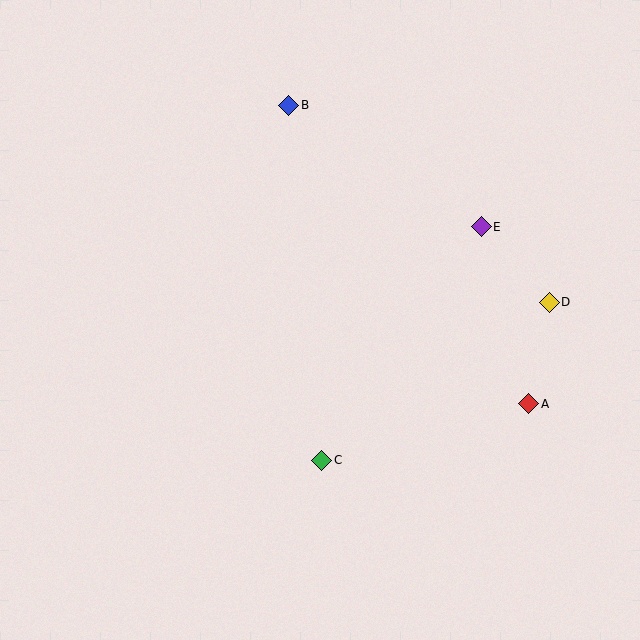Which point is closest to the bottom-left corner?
Point C is closest to the bottom-left corner.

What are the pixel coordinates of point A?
Point A is at (529, 404).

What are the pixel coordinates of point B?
Point B is at (289, 105).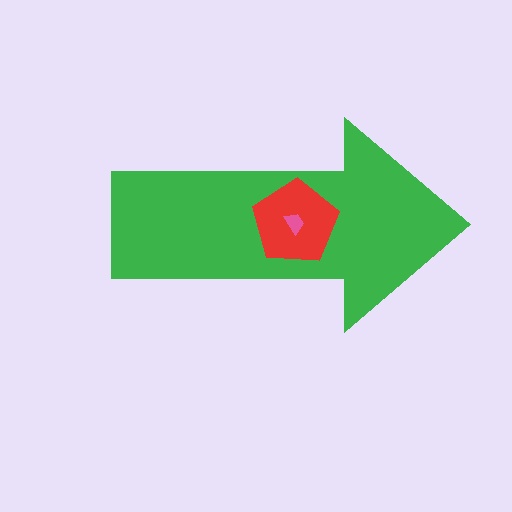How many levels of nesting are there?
3.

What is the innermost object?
The pink trapezoid.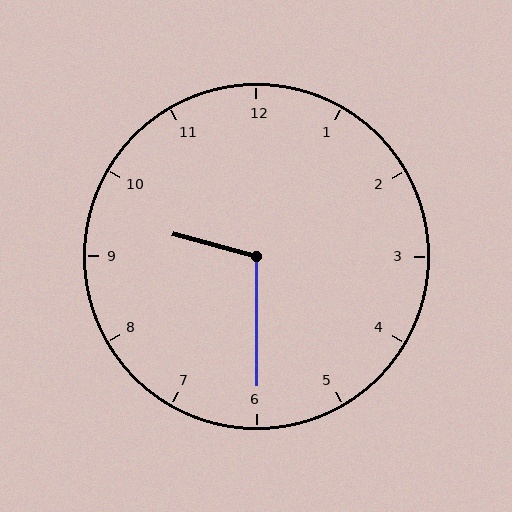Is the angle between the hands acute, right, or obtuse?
It is obtuse.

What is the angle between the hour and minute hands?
Approximately 105 degrees.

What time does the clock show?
9:30.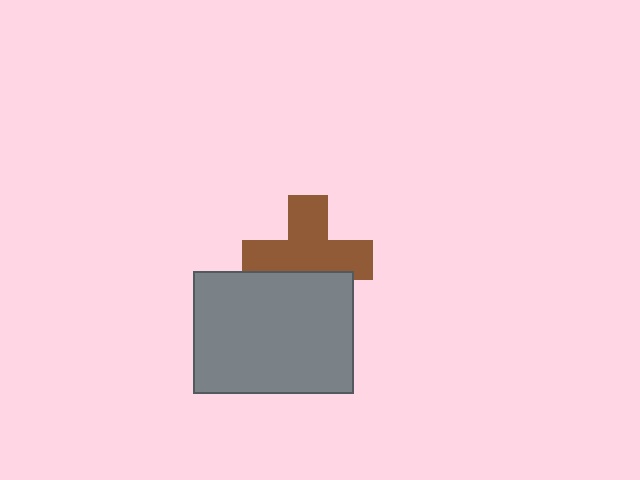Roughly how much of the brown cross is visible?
Most of it is visible (roughly 69%).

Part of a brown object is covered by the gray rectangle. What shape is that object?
It is a cross.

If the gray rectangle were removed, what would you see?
You would see the complete brown cross.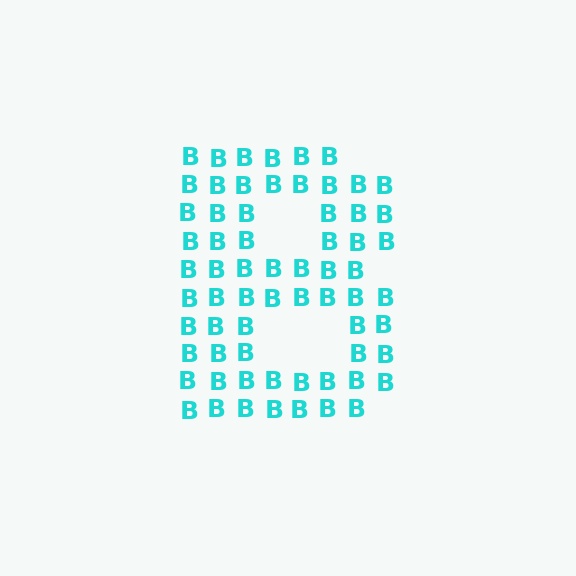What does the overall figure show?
The overall figure shows the letter B.